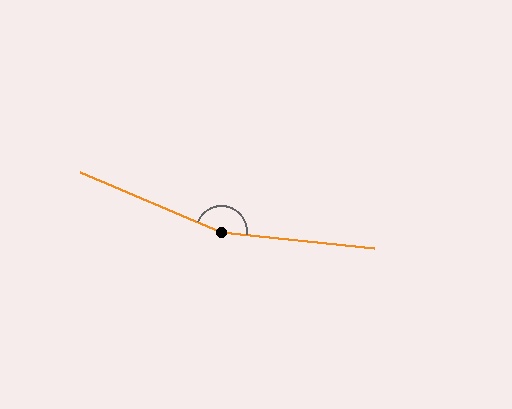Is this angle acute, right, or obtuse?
It is obtuse.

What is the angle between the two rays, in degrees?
Approximately 163 degrees.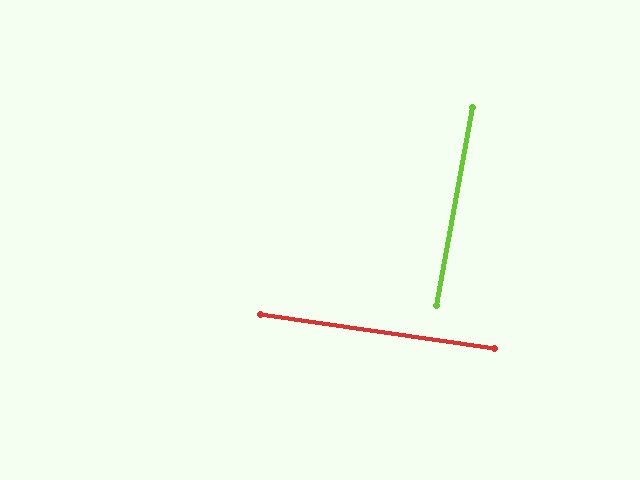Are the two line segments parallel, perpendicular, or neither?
Perpendicular — they meet at approximately 88°.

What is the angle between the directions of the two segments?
Approximately 88 degrees.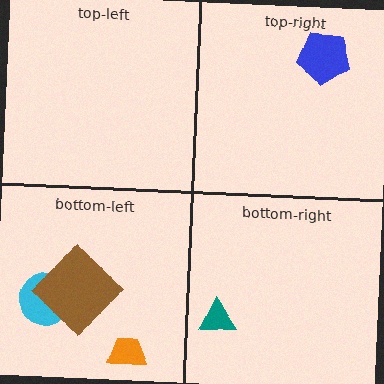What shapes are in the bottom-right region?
The teal triangle.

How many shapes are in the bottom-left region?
3.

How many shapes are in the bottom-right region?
1.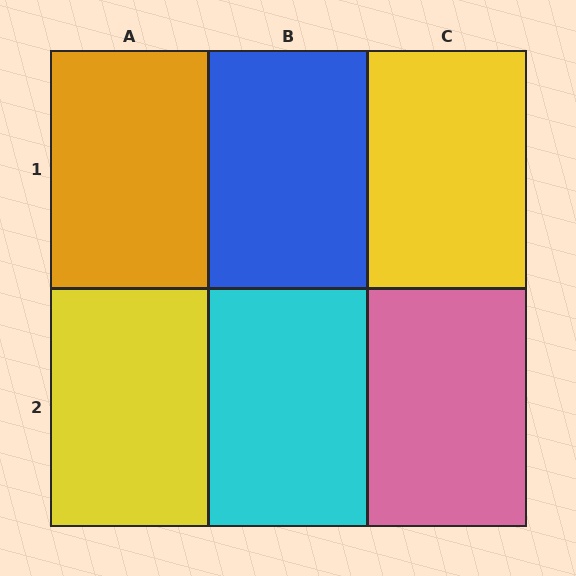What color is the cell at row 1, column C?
Yellow.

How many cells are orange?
1 cell is orange.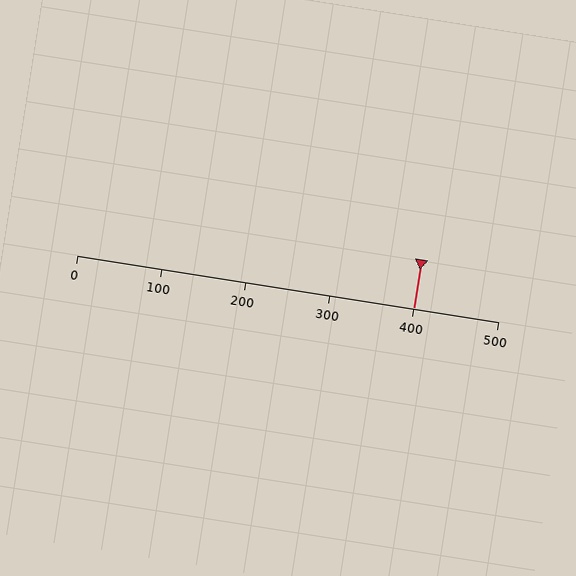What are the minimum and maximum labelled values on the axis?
The axis runs from 0 to 500.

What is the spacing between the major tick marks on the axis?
The major ticks are spaced 100 apart.